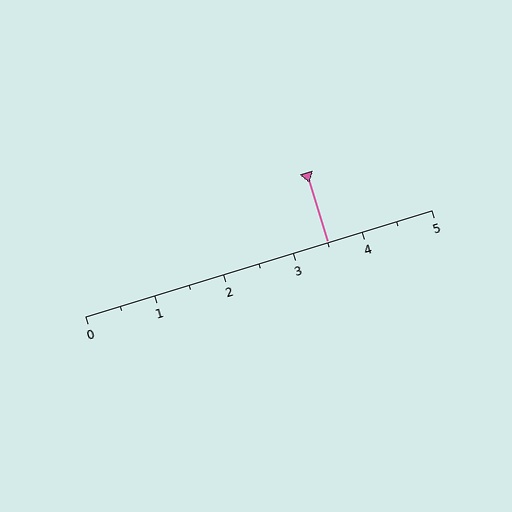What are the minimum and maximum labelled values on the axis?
The axis runs from 0 to 5.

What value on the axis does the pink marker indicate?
The marker indicates approximately 3.5.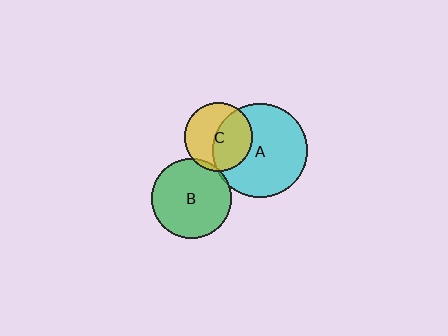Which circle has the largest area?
Circle A (cyan).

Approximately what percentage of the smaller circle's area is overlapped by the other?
Approximately 50%.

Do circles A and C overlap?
Yes.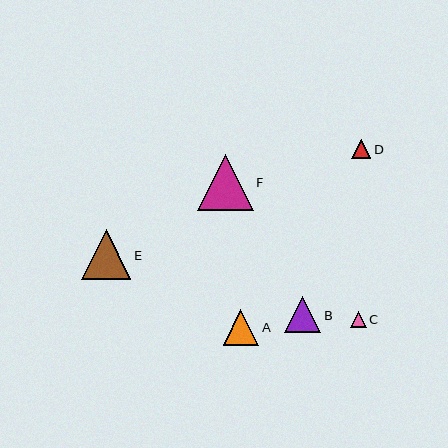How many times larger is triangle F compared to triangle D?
Triangle F is approximately 2.9 times the size of triangle D.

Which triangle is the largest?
Triangle F is the largest with a size of approximately 56 pixels.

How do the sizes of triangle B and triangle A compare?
Triangle B and triangle A are approximately the same size.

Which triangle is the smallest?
Triangle C is the smallest with a size of approximately 16 pixels.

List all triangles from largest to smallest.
From largest to smallest: F, E, B, A, D, C.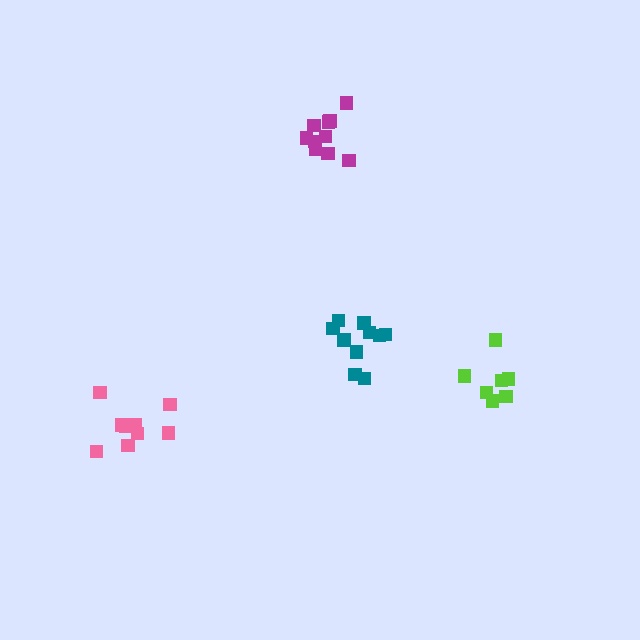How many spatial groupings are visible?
There are 4 spatial groupings.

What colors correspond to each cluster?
The clusters are colored: lime, pink, teal, magenta.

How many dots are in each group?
Group 1: 7 dots, Group 2: 11 dots, Group 3: 10 dots, Group 4: 10 dots (38 total).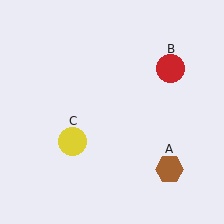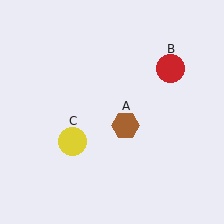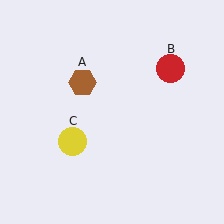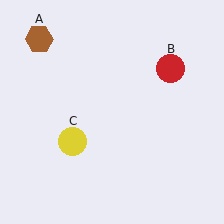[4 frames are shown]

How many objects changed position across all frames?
1 object changed position: brown hexagon (object A).